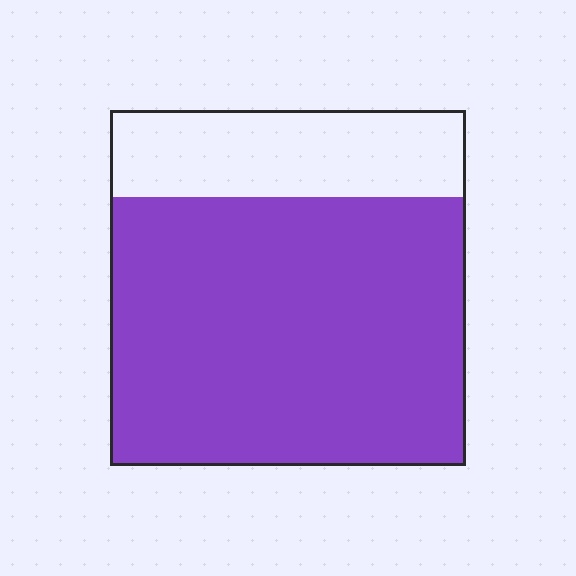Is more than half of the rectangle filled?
Yes.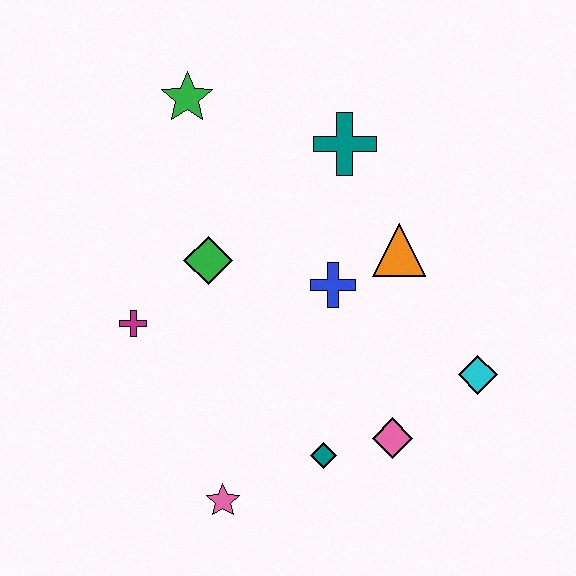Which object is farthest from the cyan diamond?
The green star is farthest from the cyan diamond.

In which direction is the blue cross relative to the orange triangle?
The blue cross is to the left of the orange triangle.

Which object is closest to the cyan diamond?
The pink diamond is closest to the cyan diamond.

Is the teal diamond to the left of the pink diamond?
Yes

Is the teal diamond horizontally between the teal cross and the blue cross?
No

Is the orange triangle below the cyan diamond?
No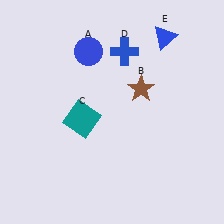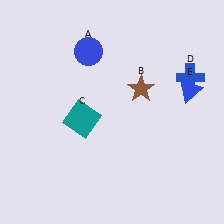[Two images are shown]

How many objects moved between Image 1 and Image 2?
2 objects moved between the two images.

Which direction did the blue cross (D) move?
The blue cross (D) moved right.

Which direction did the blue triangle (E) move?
The blue triangle (E) moved down.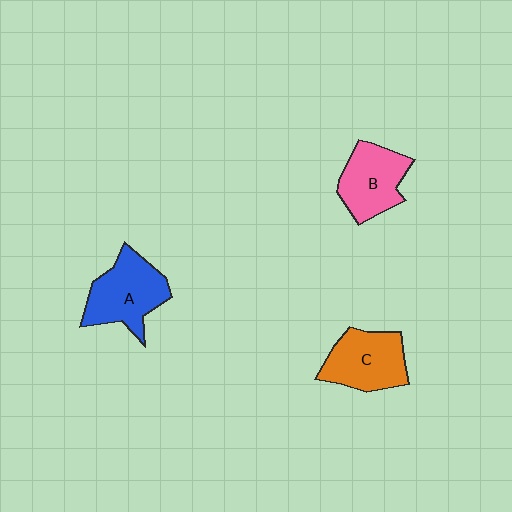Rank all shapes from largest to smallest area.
From largest to smallest: A (blue), C (orange), B (pink).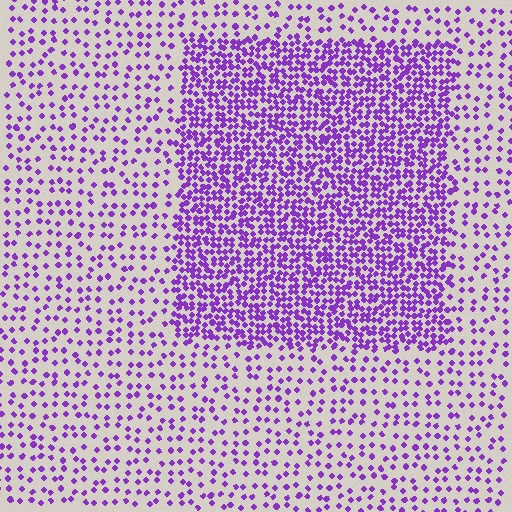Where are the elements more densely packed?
The elements are more densely packed inside the rectangle boundary.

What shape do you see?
I see a rectangle.